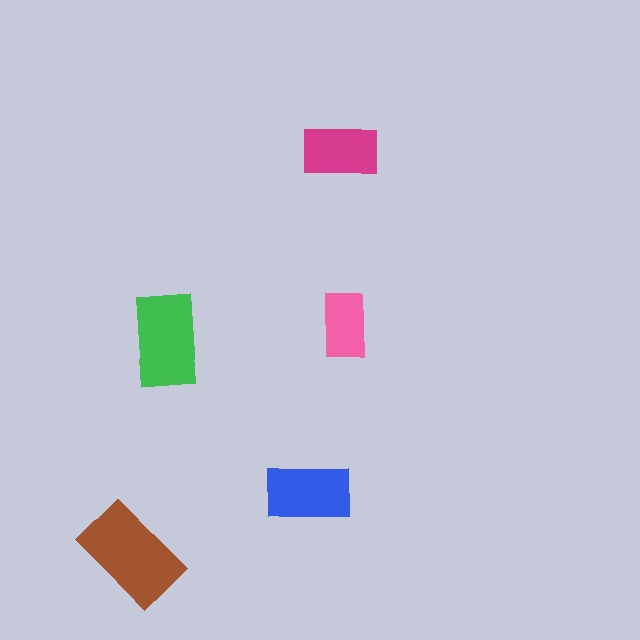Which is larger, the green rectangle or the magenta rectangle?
The green one.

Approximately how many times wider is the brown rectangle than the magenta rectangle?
About 1.5 times wider.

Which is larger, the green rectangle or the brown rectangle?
The brown one.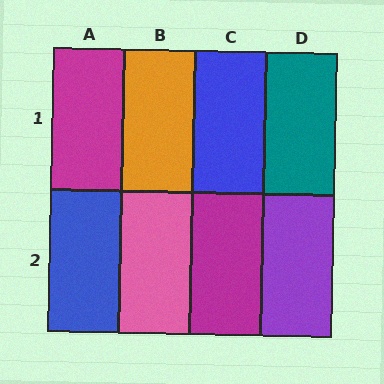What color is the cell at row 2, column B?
Pink.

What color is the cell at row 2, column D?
Purple.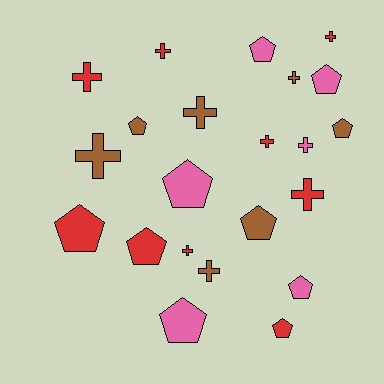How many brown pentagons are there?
There are 3 brown pentagons.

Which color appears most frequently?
Red, with 9 objects.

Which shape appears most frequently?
Pentagon, with 11 objects.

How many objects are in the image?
There are 22 objects.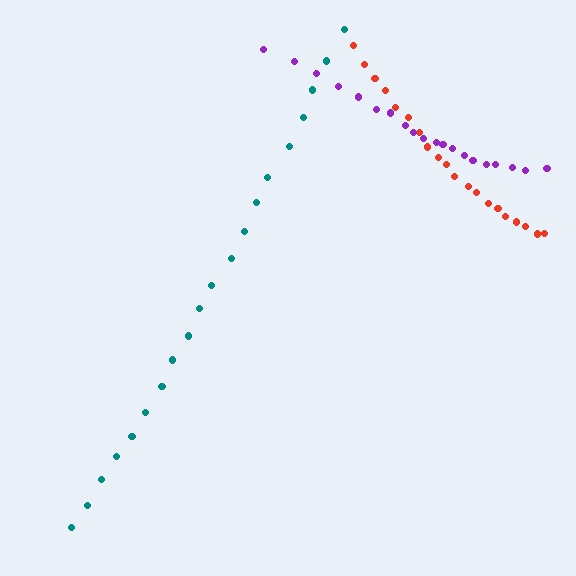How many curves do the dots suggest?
There are 3 distinct paths.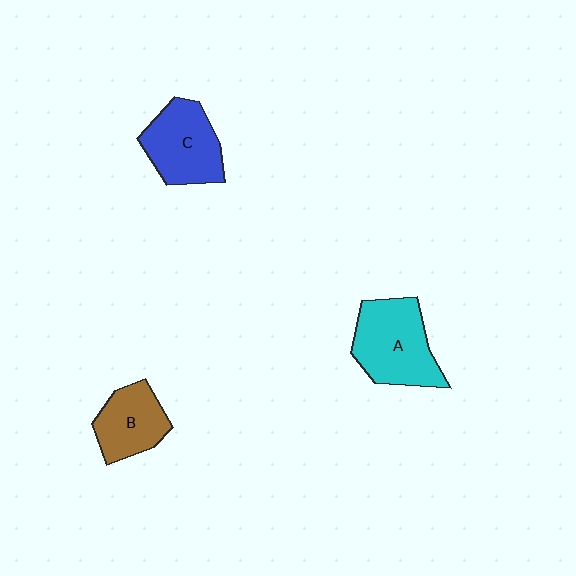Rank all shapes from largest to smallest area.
From largest to smallest: A (cyan), C (blue), B (brown).